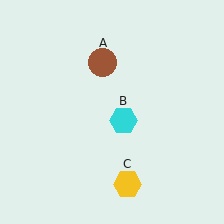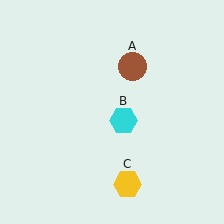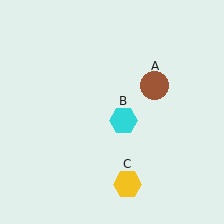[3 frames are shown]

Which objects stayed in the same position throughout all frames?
Cyan hexagon (object B) and yellow hexagon (object C) remained stationary.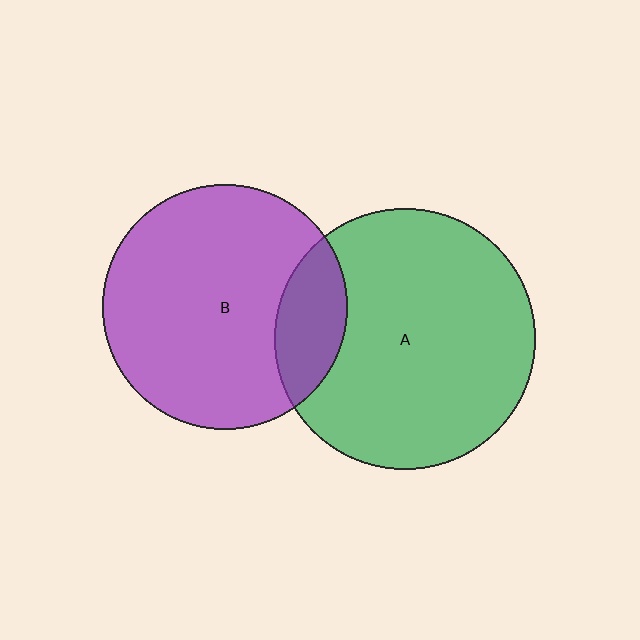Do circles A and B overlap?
Yes.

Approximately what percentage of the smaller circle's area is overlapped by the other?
Approximately 20%.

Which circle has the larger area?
Circle A (green).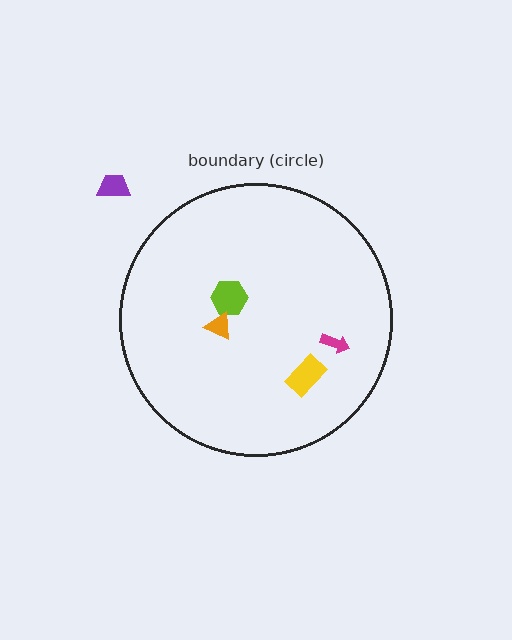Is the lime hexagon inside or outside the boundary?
Inside.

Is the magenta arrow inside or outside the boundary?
Inside.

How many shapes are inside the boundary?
4 inside, 1 outside.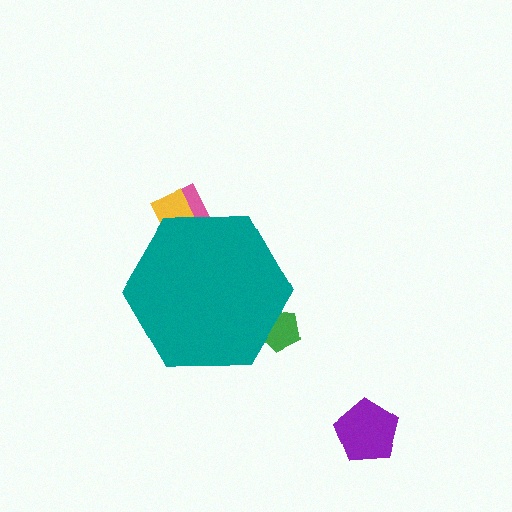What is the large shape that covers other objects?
A teal hexagon.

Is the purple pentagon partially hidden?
No, the purple pentagon is fully visible.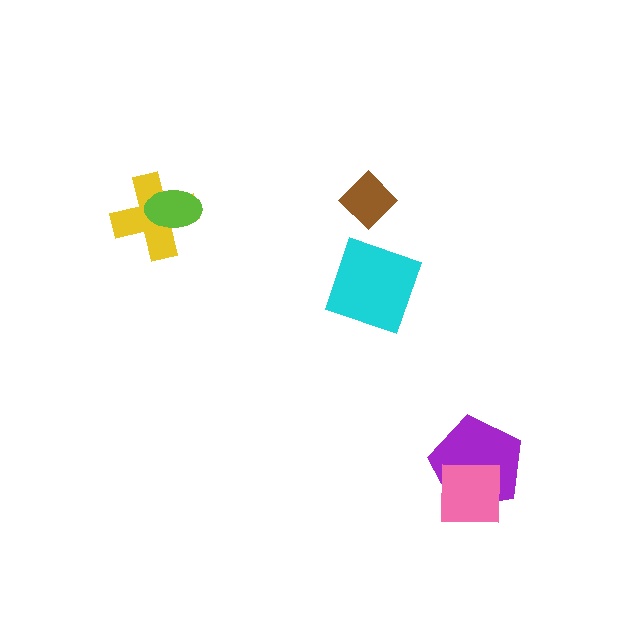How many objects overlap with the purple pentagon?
1 object overlaps with the purple pentagon.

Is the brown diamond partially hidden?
No, no other shape covers it.